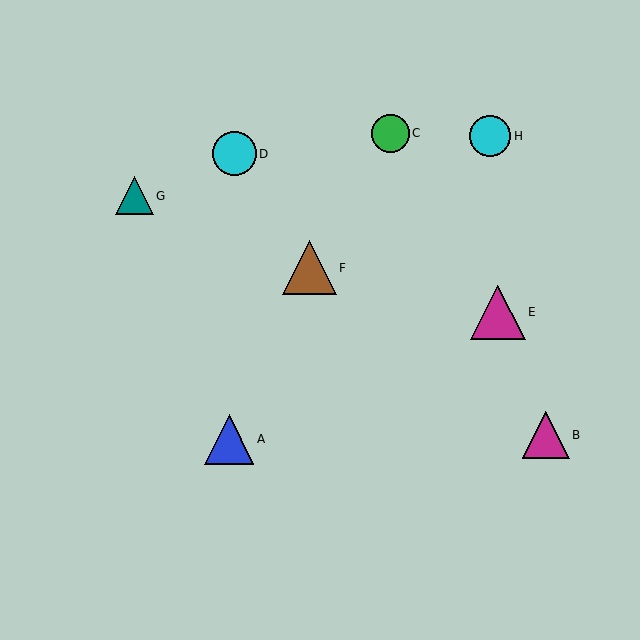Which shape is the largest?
The magenta triangle (labeled E) is the largest.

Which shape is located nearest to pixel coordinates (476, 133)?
The cyan circle (labeled H) at (490, 136) is nearest to that location.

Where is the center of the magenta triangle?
The center of the magenta triangle is at (546, 435).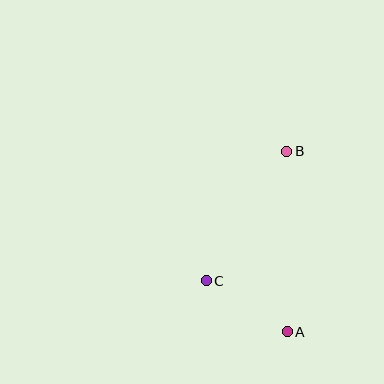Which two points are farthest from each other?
Points A and B are farthest from each other.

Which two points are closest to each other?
Points A and C are closest to each other.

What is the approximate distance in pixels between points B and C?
The distance between B and C is approximately 152 pixels.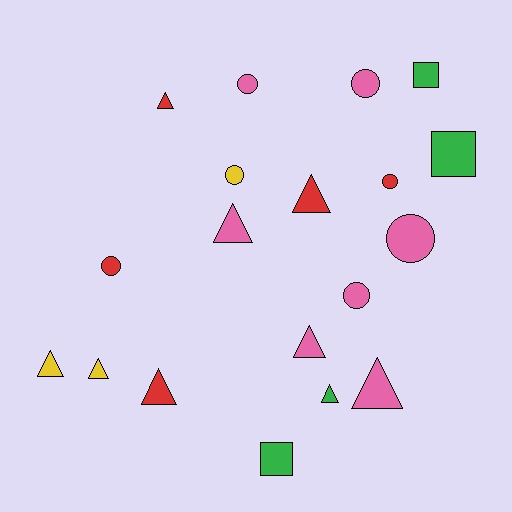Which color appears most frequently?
Pink, with 7 objects.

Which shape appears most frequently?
Triangle, with 9 objects.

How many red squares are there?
There are no red squares.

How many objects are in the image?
There are 19 objects.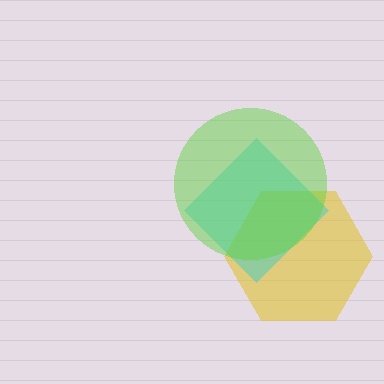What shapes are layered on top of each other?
The layered shapes are: a yellow hexagon, a cyan diamond, a lime circle.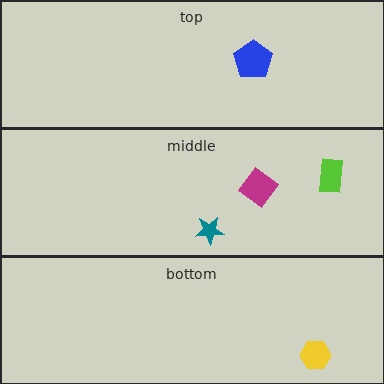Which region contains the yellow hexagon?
The bottom region.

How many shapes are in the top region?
1.